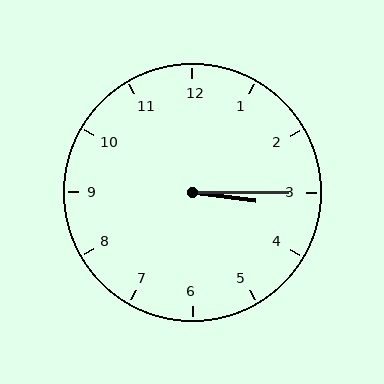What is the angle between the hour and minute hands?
Approximately 8 degrees.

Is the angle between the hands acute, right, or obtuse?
It is acute.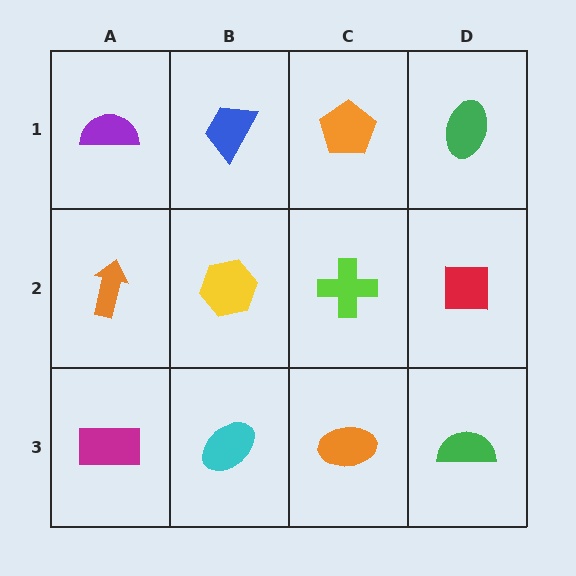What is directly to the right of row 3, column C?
A green semicircle.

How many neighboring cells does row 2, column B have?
4.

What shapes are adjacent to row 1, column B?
A yellow hexagon (row 2, column B), a purple semicircle (row 1, column A), an orange pentagon (row 1, column C).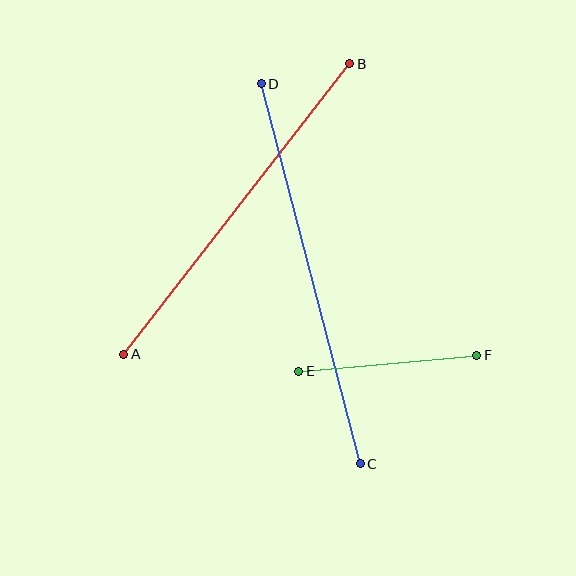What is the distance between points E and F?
The distance is approximately 179 pixels.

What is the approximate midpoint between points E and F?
The midpoint is at approximately (388, 363) pixels.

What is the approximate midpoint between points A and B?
The midpoint is at approximately (237, 209) pixels.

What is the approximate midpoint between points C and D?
The midpoint is at approximately (311, 274) pixels.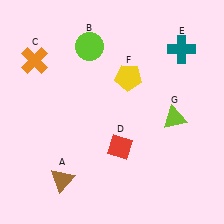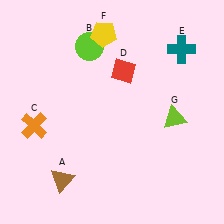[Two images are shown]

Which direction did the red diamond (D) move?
The red diamond (D) moved up.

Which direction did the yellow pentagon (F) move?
The yellow pentagon (F) moved up.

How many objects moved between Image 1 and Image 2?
3 objects moved between the two images.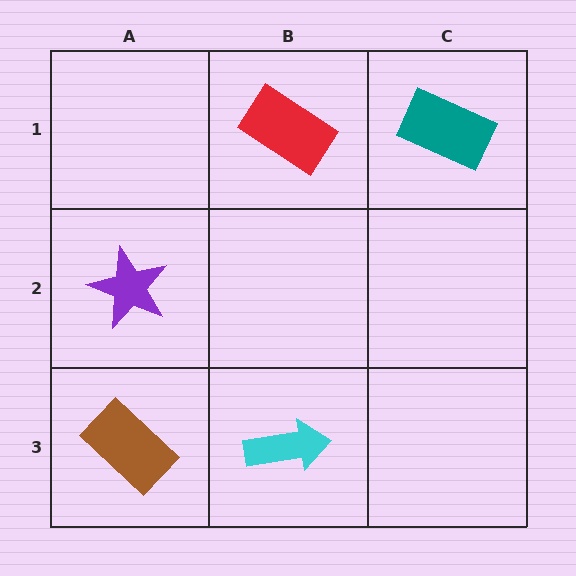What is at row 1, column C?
A teal rectangle.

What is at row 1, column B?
A red rectangle.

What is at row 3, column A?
A brown rectangle.